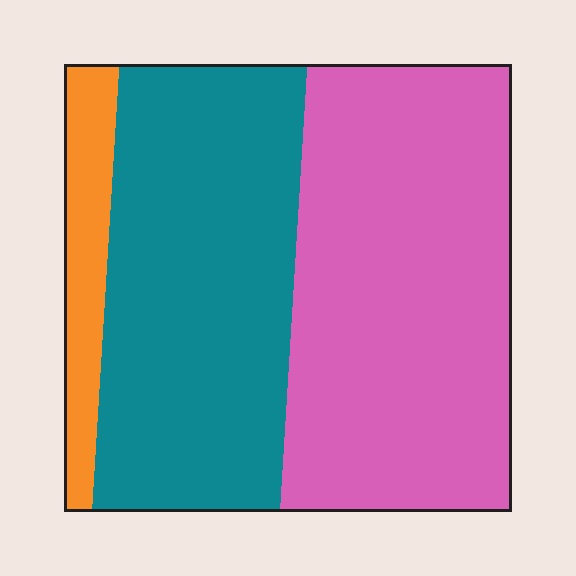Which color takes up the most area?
Pink, at roughly 50%.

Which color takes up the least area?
Orange, at roughly 10%.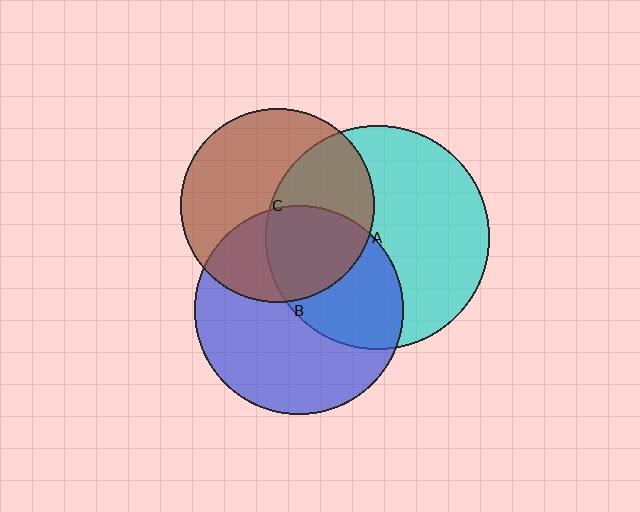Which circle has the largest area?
Circle A (cyan).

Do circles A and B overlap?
Yes.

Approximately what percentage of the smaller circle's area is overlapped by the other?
Approximately 45%.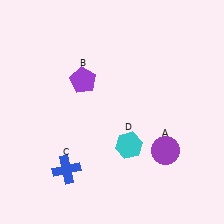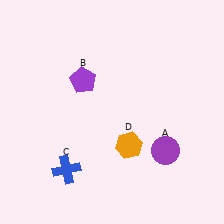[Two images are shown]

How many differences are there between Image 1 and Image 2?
There is 1 difference between the two images.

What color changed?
The hexagon (D) changed from cyan in Image 1 to orange in Image 2.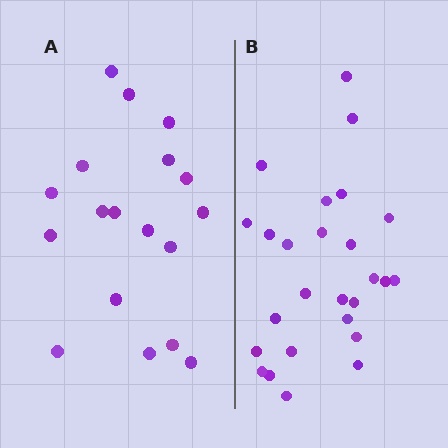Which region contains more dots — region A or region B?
Region B (the right region) has more dots.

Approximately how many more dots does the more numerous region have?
Region B has roughly 8 or so more dots than region A.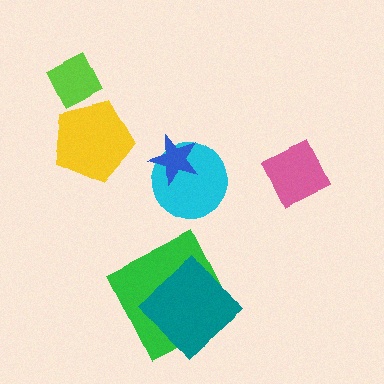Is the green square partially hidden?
Yes, it is partially covered by another shape.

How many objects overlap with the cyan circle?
1 object overlaps with the cyan circle.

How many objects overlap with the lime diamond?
1 object overlaps with the lime diamond.